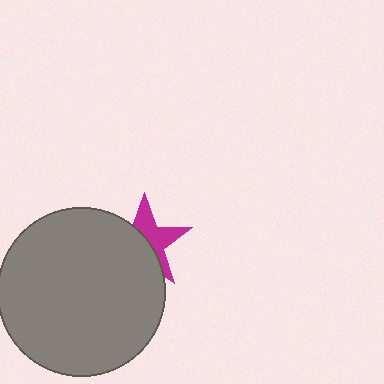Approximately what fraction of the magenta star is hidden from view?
Roughly 54% of the magenta star is hidden behind the gray circle.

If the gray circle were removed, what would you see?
You would see the complete magenta star.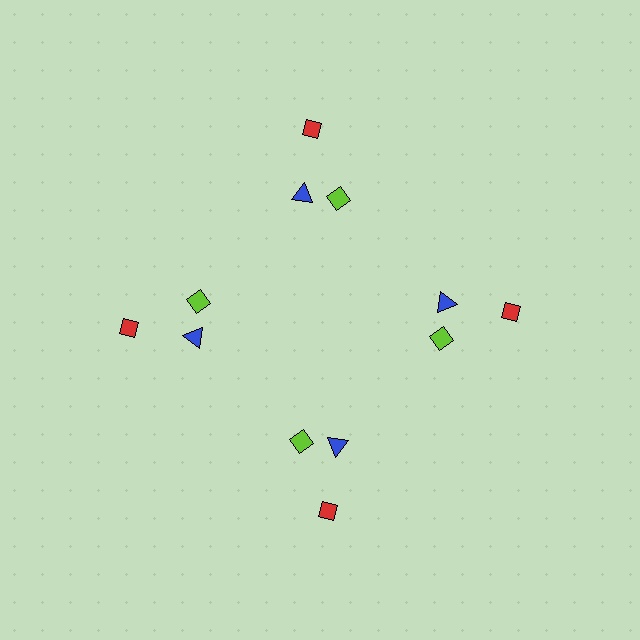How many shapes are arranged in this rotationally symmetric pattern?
There are 12 shapes, arranged in 4 groups of 3.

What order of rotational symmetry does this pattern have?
This pattern has 4-fold rotational symmetry.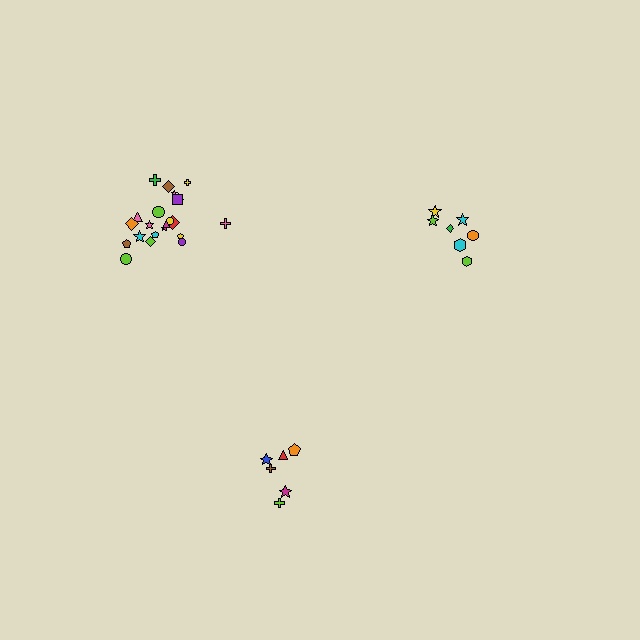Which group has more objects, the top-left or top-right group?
The top-left group.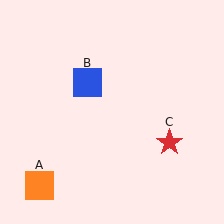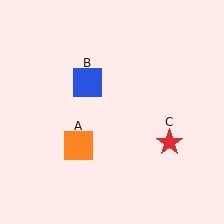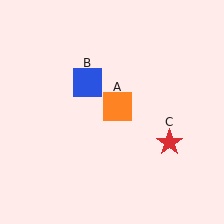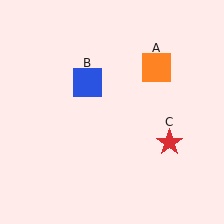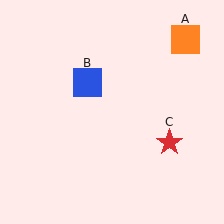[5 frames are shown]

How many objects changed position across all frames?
1 object changed position: orange square (object A).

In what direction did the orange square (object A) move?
The orange square (object A) moved up and to the right.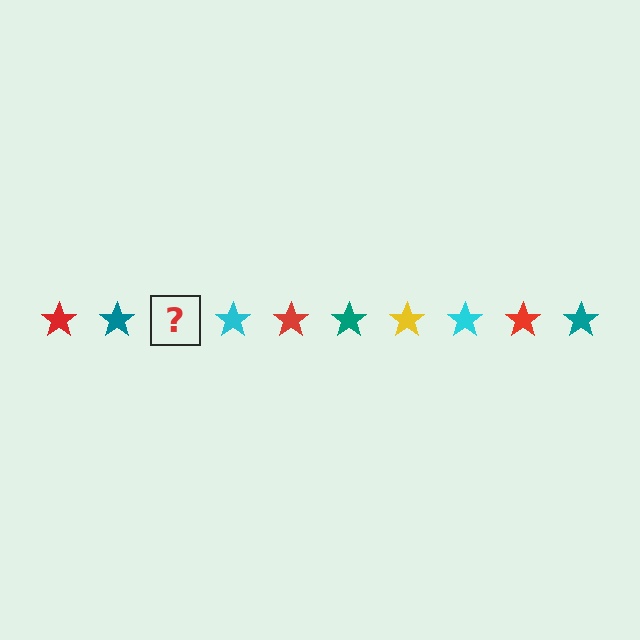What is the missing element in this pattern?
The missing element is a yellow star.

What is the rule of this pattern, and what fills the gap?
The rule is that the pattern cycles through red, teal, yellow, cyan stars. The gap should be filled with a yellow star.